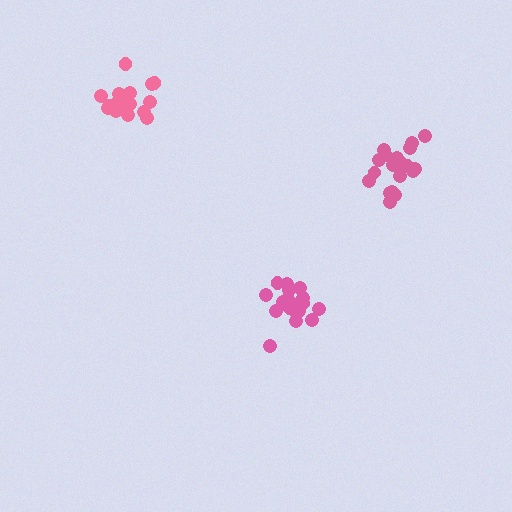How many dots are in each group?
Group 1: 19 dots, Group 2: 20 dots, Group 3: 18 dots (57 total).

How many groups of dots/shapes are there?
There are 3 groups.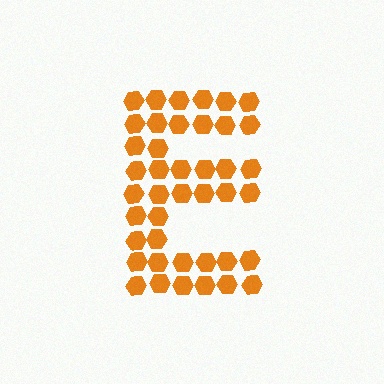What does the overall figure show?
The overall figure shows the letter E.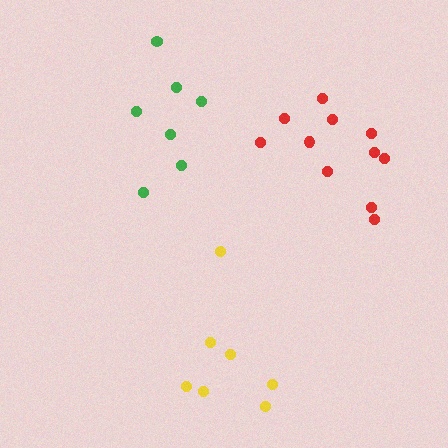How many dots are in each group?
Group 1: 7 dots, Group 2: 7 dots, Group 3: 11 dots (25 total).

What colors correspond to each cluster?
The clusters are colored: yellow, green, red.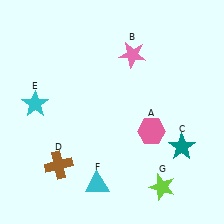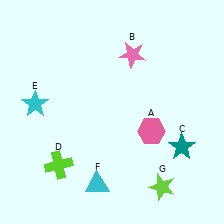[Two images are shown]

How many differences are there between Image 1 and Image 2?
There is 1 difference between the two images.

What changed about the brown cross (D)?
In Image 1, D is brown. In Image 2, it changed to lime.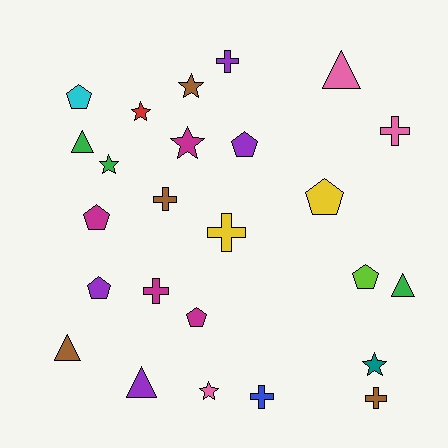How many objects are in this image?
There are 25 objects.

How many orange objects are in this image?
There are no orange objects.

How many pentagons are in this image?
There are 7 pentagons.